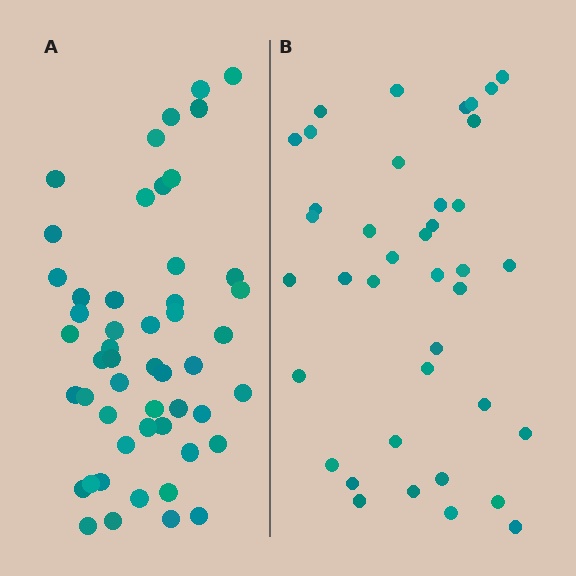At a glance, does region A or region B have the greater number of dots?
Region A (the left region) has more dots.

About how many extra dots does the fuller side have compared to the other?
Region A has roughly 12 or so more dots than region B.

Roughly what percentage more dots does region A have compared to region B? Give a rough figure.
About 30% more.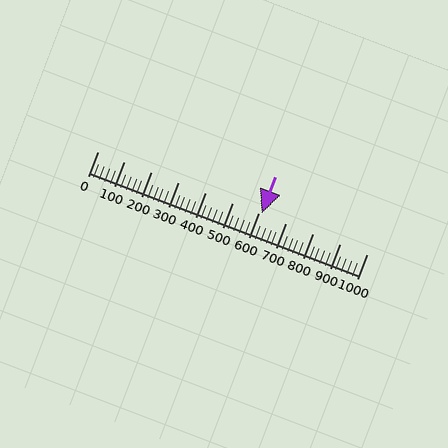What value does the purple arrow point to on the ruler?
The purple arrow points to approximately 610.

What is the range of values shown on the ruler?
The ruler shows values from 0 to 1000.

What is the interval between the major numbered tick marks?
The major tick marks are spaced 100 units apart.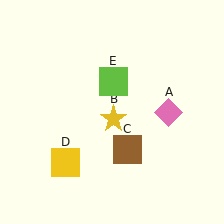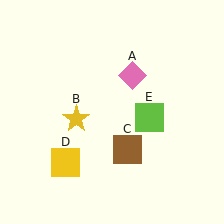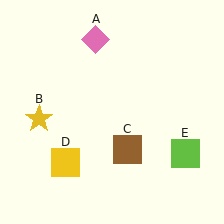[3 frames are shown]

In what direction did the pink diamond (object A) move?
The pink diamond (object A) moved up and to the left.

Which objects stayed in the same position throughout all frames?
Brown square (object C) and yellow square (object D) remained stationary.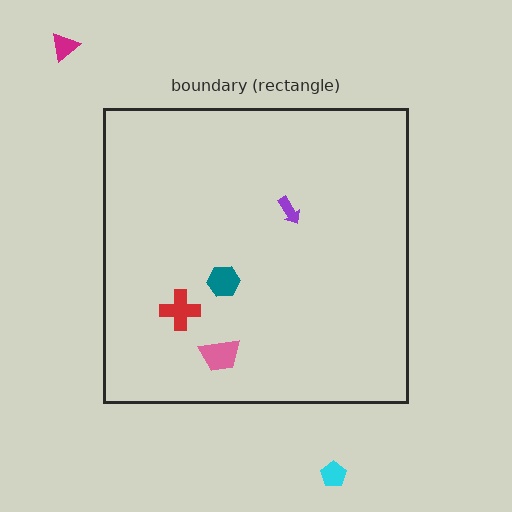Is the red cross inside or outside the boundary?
Inside.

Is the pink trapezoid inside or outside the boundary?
Inside.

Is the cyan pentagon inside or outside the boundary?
Outside.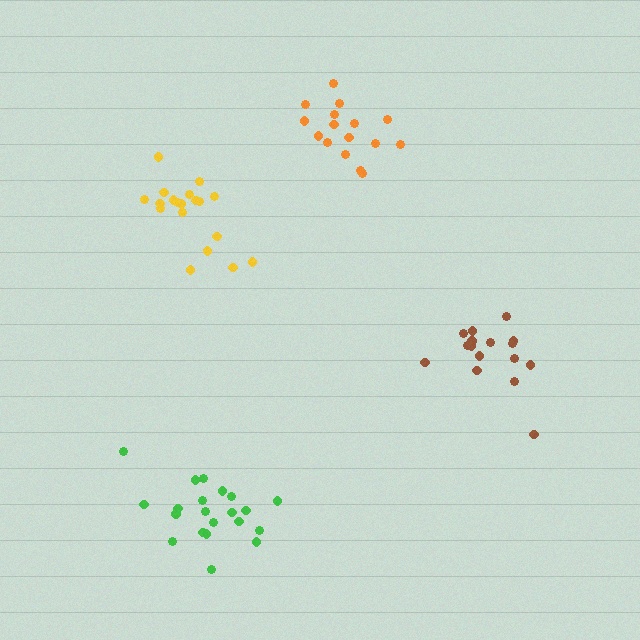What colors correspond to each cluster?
The clusters are colored: yellow, green, brown, orange.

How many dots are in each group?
Group 1: 19 dots, Group 2: 21 dots, Group 3: 16 dots, Group 4: 16 dots (72 total).